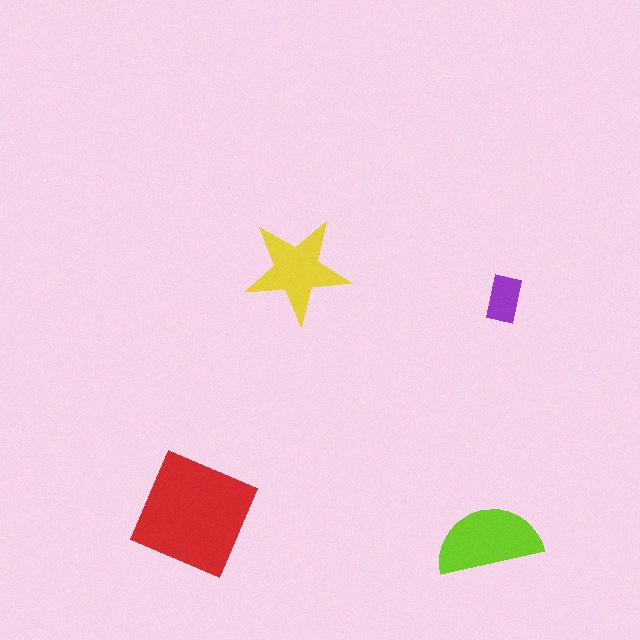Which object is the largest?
The red square.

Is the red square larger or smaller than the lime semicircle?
Larger.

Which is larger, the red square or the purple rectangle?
The red square.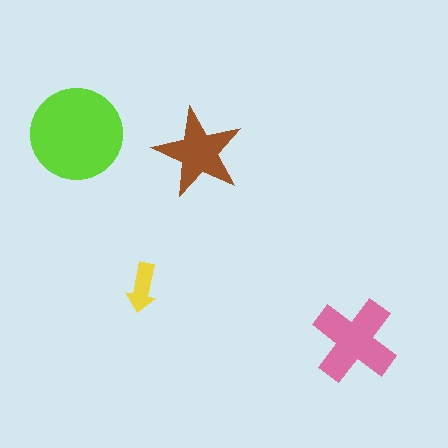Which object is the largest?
The lime circle.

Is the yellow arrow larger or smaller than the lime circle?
Smaller.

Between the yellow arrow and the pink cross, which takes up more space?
The pink cross.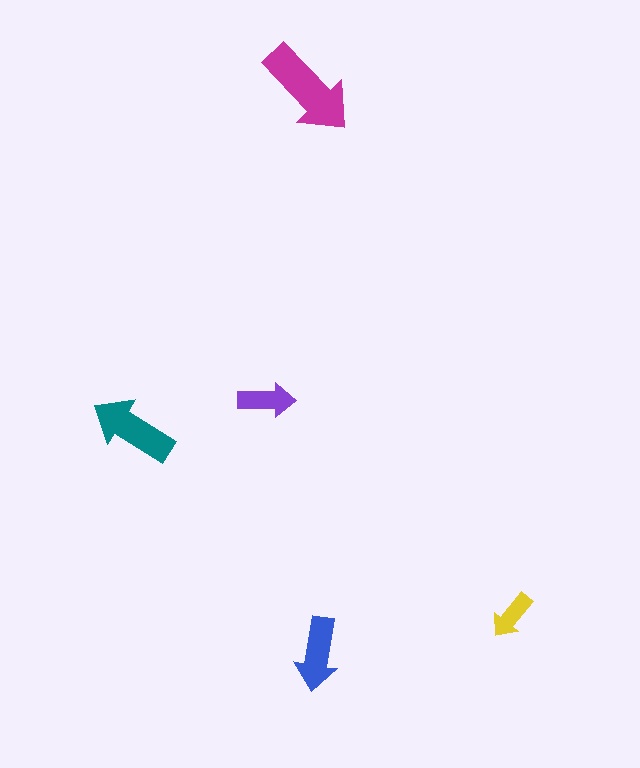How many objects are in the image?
There are 5 objects in the image.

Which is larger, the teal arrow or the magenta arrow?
The magenta one.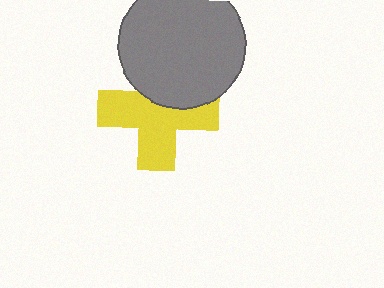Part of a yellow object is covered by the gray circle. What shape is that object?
It is a cross.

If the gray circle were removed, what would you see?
You would see the complete yellow cross.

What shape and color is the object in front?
The object in front is a gray circle.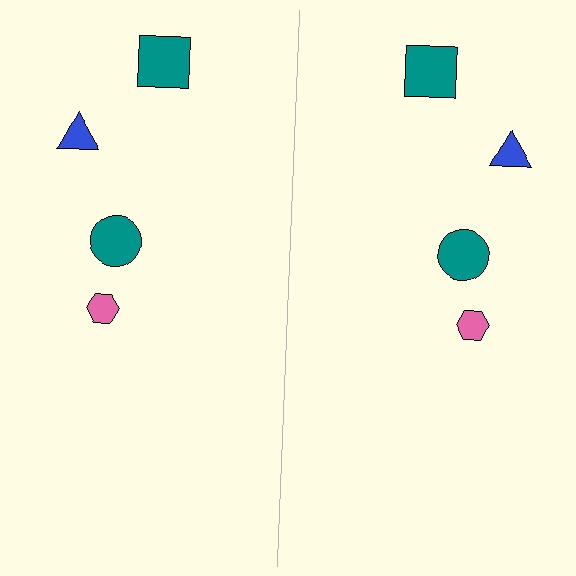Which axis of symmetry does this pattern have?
The pattern has a vertical axis of symmetry running through the center of the image.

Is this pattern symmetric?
Yes, this pattern has bilateral (reflection) symmetry.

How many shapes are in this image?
There are 8 shapes in this image.